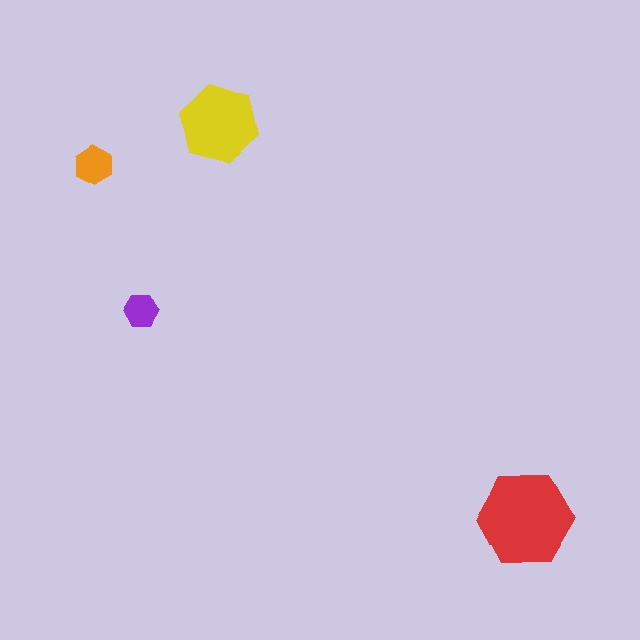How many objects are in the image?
There are 4 objects in the image.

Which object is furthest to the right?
The red hexagon is rightmost.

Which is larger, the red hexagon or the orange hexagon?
The red one.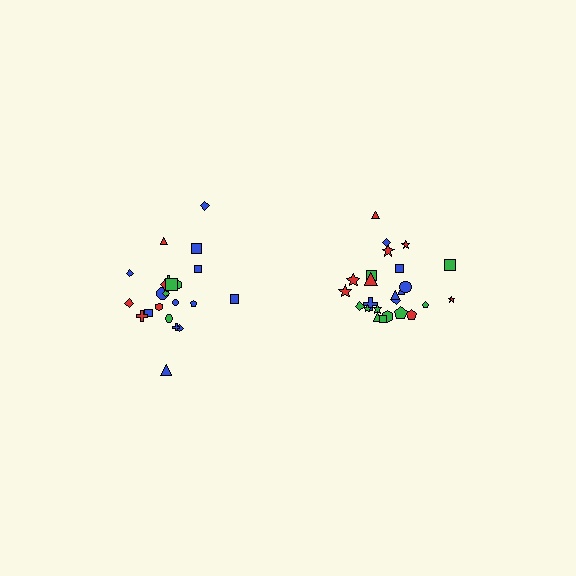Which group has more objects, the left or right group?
The right group.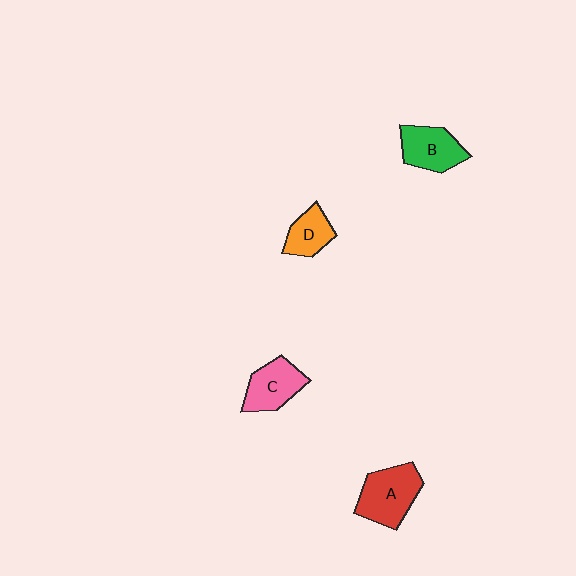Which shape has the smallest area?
Shape D (orange).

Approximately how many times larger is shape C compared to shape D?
Approximately 1.3 times.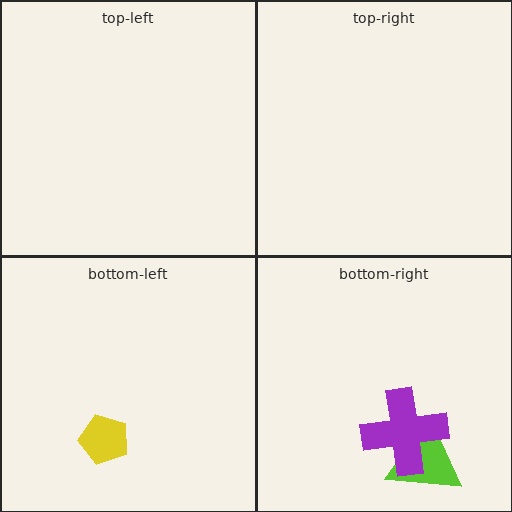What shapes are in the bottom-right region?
The lime triangle, the purple cross.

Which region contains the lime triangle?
The bottom-right region.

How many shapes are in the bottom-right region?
2.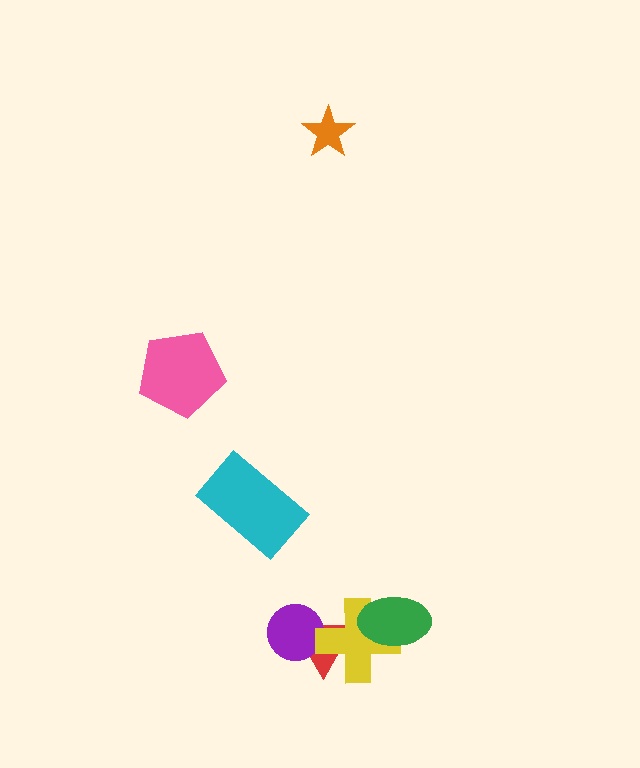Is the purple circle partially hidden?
Yes, it is partially covered by another shape.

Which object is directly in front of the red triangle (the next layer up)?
The purple circle is directly in front of the red triangle.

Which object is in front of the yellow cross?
The green ellipse is in front of the yellow cross.